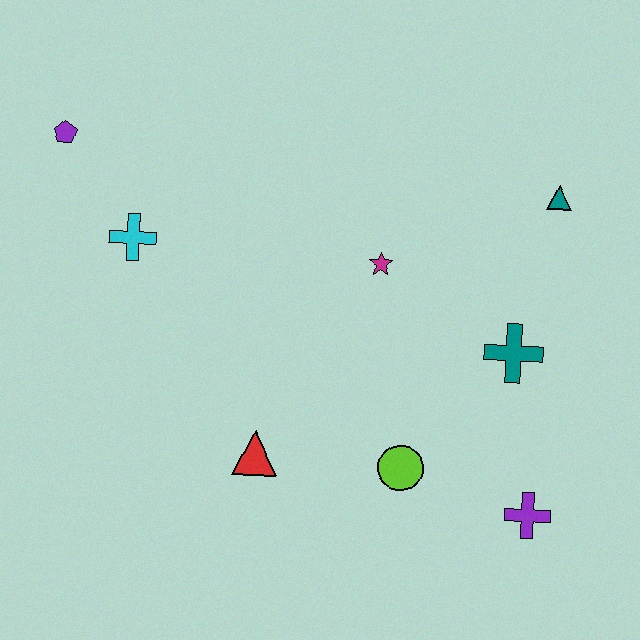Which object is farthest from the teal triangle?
The purple pentagon is farthest from the teal triangle.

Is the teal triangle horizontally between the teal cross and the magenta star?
No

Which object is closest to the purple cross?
The lime circle is closest to the purple cross.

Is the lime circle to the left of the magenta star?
No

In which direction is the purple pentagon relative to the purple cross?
The purple pentagon is to the left of the purple cross.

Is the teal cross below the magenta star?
Yes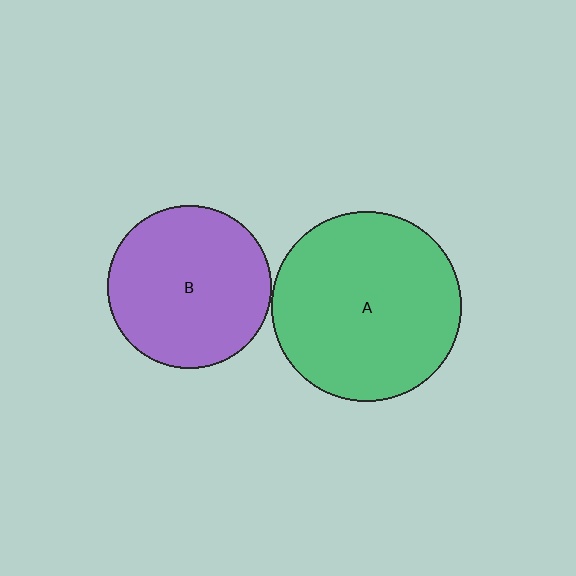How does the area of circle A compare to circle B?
Approximately 1.4 times.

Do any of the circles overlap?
No, none of the circles overlap.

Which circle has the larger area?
Circle A (green).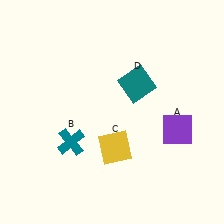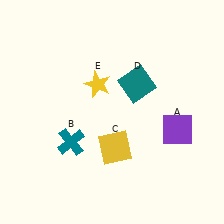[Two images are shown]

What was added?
A yellow star (E) was added in Image 2.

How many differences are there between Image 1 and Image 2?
There is 1 difference between the two images.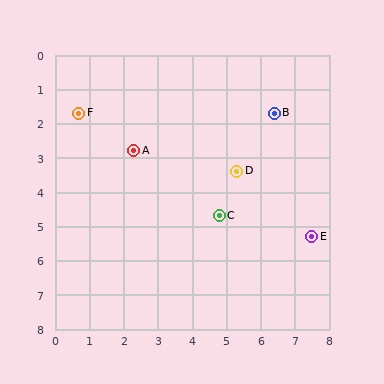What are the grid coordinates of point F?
Point F is at approximately (0.7, 1.7).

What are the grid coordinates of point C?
Point C is at approximately (4.8, 4.7).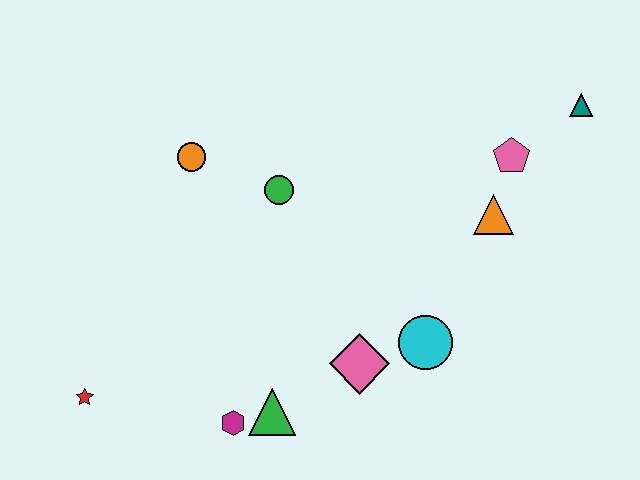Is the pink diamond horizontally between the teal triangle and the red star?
Yes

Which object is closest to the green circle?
The orange circle is closest to the green circle.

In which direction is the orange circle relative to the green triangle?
The orange circle is above the green triangle.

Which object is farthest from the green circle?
The teal triangle is farthest from the green circle.